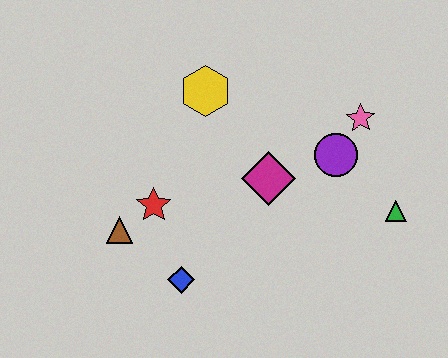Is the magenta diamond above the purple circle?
No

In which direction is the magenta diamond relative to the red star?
The magenta diamond is to the right of the red star.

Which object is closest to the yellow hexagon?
The magenta diamond is closest to the yellow hexagon.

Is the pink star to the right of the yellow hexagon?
Yes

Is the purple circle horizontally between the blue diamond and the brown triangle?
No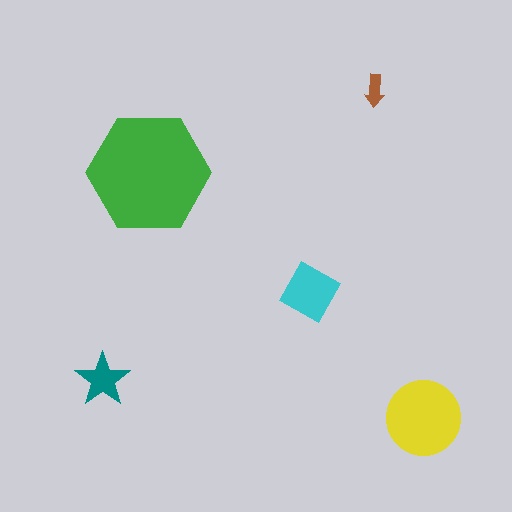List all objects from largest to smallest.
The green hexagon, the yellow circle, the cyan diamond, the teal star, the brown arrow.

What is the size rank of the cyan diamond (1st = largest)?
3rd.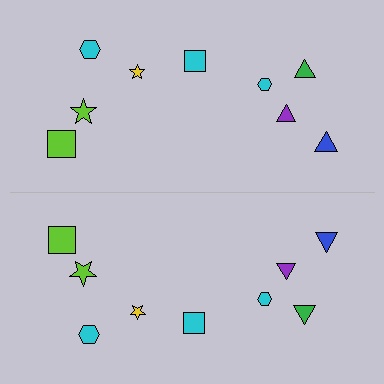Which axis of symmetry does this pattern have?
The pattern has a horizontal axis of symmetry running through the center of the image.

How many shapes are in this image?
There are 18 shapes in this image.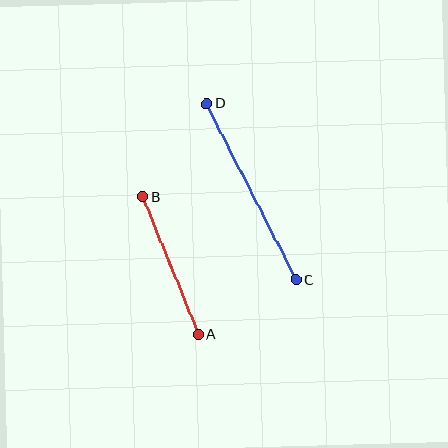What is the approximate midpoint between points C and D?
The midpoint is at approximately (251, 192) pixels.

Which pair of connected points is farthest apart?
Points C and D are farthest apart.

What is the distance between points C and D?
The distance is approximately 197 pixels.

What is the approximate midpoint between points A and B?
The midpoint is at approximately (170, 266) pixels.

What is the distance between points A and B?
The distance is approximately 149 pixels.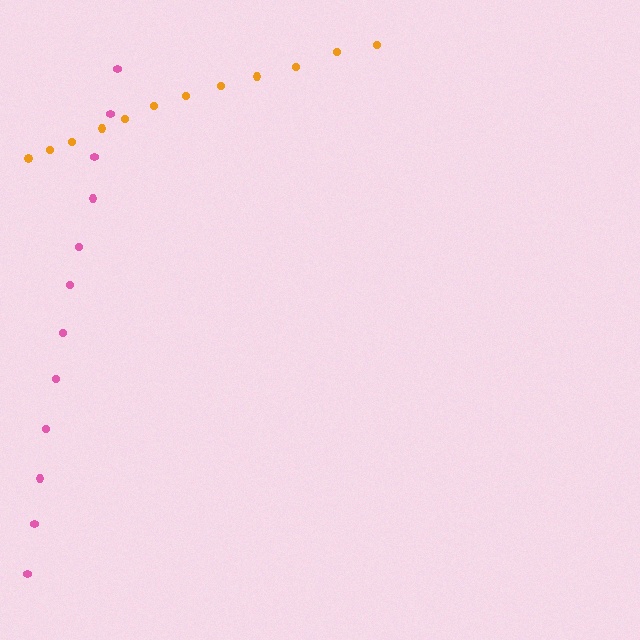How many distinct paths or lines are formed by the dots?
There are 2 distinct paths.